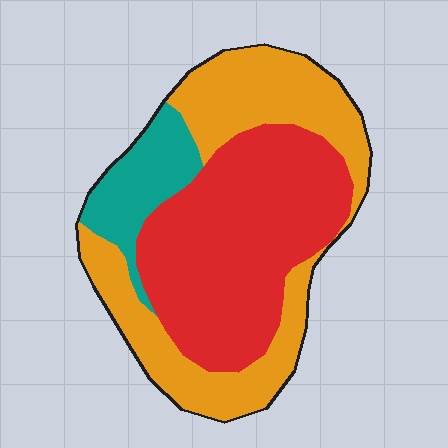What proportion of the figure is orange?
Orange takes up about two fifths (2/5) of the figure.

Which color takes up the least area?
Teal, at roughly 15%.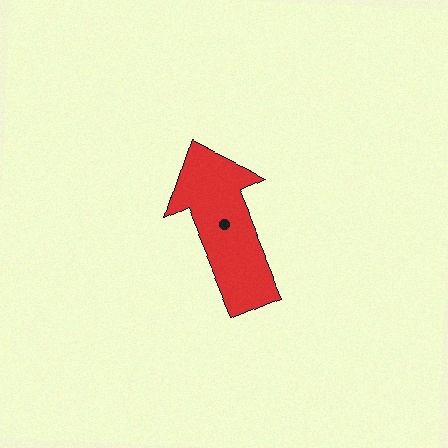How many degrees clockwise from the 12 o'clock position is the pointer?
Approximately 337 degrees.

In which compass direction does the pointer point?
Northwest.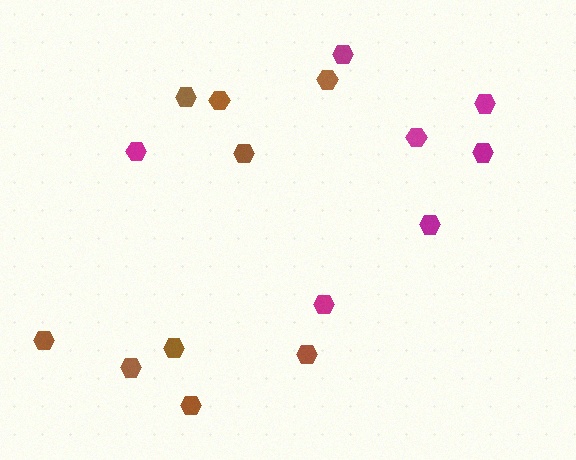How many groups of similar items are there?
There are 2 groups: one group of magenta hexagons (7) and one group of brown hexagons (9).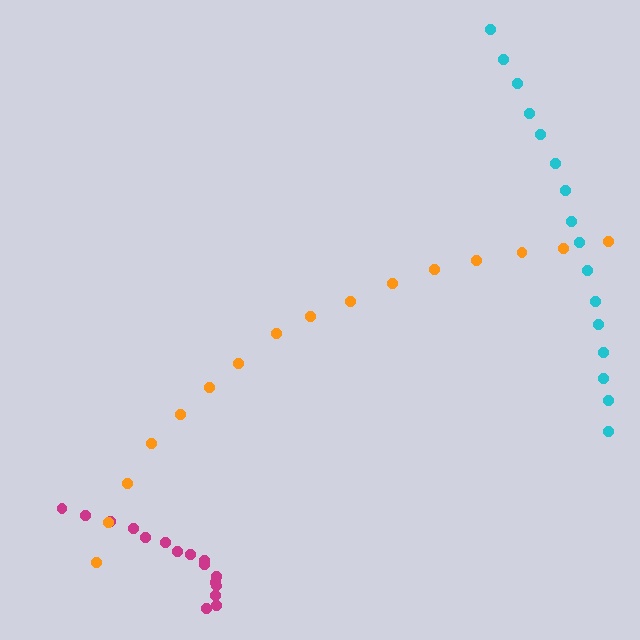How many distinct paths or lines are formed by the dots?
There are 3 distinct paths.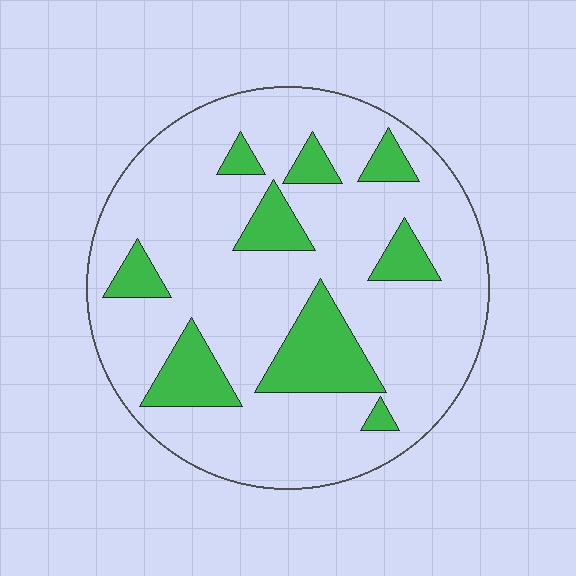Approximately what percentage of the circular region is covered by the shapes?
Approximately 20%.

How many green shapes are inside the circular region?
9.